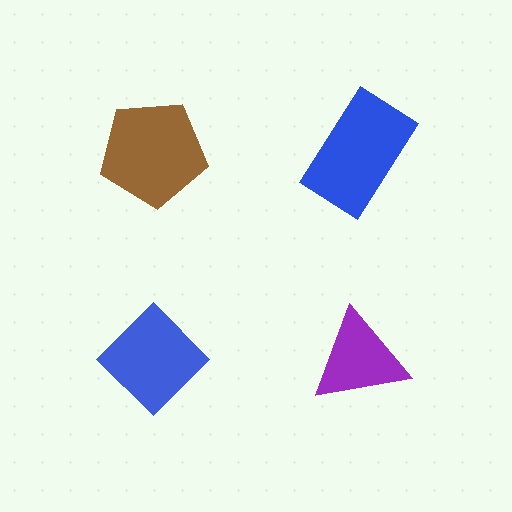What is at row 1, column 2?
A blue rectangle.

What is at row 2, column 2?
A purple triangle.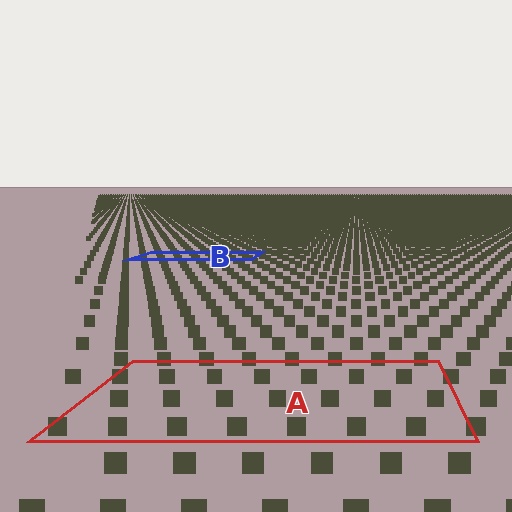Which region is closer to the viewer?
Region A is closer. The texture elements there are larger and more spread out.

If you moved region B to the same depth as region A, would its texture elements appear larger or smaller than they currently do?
They would appear larger. At a closer depth, the same texture elements are projected at a bigger on-screen size.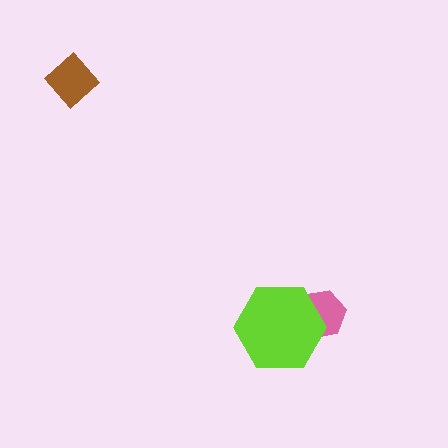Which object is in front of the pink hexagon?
The lime hexagon is in front of the pink hexagon.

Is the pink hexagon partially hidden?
Yes, it is partially covered by another shape.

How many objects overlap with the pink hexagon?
1 object overlaps with the pink hexagon.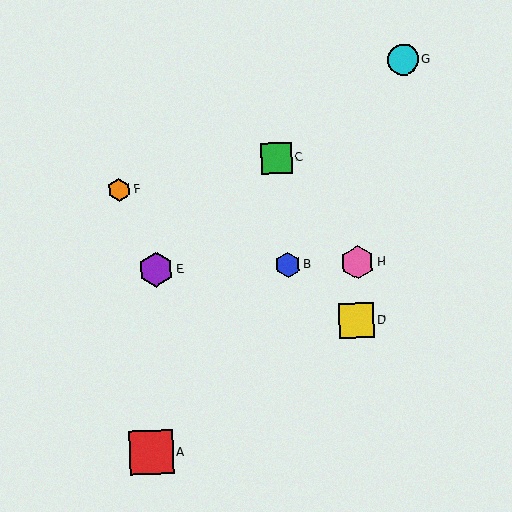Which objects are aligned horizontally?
Objects B, E, H are aligned horizontally.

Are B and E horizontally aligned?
Yes, both are at y≈265.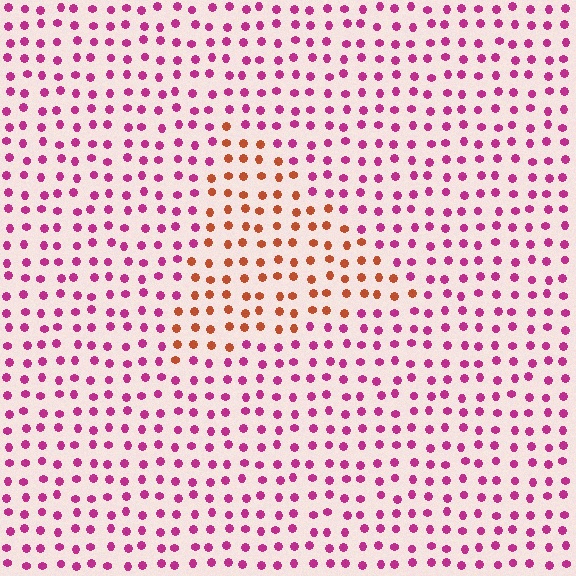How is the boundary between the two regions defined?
The boundary is defined purely by a slight shift in hue (about 54 degrees). Spacing, size, and orientation are identical on both sides.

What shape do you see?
I see a triangle.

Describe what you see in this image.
The image is filled with small magenta elements in a uniform arrangement. A triangle-shaped region is visible where the elements are tinted to a slightly different hue, forming a subtle color boundary.